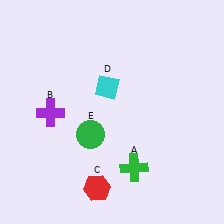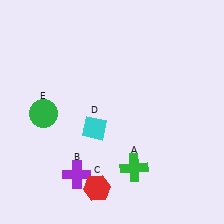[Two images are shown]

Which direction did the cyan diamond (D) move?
The cyan diamond (D) moved down.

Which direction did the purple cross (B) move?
The purple cross (B) moved down.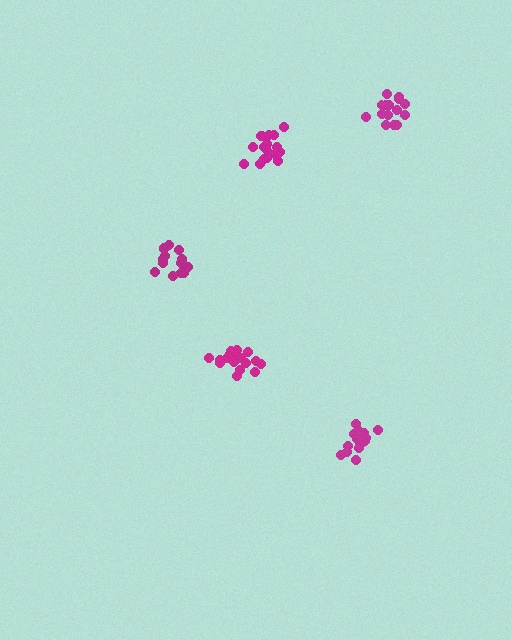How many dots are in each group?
Group 1: 16 dots, Group 2: 17 dots, Group 3: 15 dots, Group 4: 18 dots, Group 5: 18 dots (84 total).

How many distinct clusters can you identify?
There are 5 distinct clusters.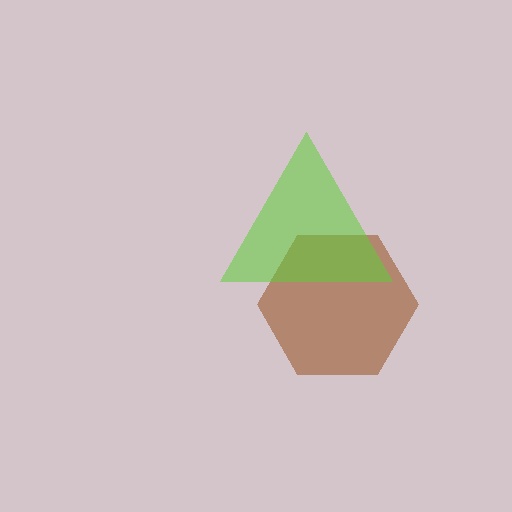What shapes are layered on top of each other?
The layered shapes are: a brown hexagon, a lime triangle.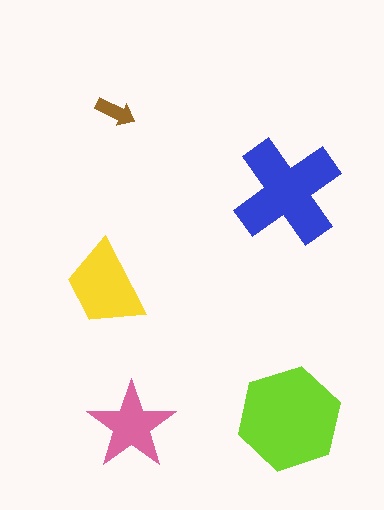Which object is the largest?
The lime hexagon.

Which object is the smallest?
The brown arrow.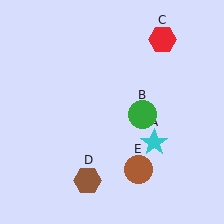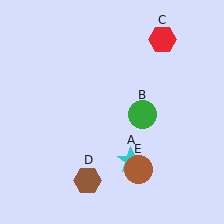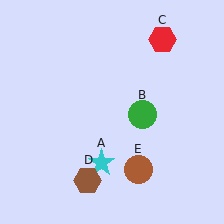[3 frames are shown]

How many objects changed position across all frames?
1 object changed position: cyan star (object A).